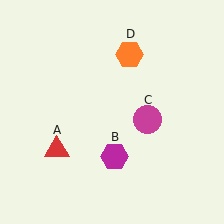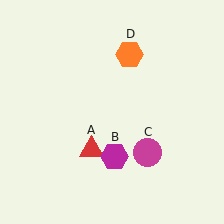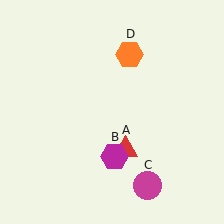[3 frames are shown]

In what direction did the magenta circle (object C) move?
The magenta circle (object C) moved down.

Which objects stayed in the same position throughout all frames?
Magenta hexagon (object B) and orange hexagon (object D) remained stationary.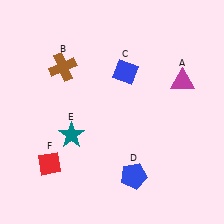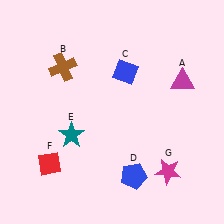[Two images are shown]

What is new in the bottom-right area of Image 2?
A magenta star (G) was added in the bottom-right area of Image 2.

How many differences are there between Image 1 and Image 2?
There is 1 difference between the two images.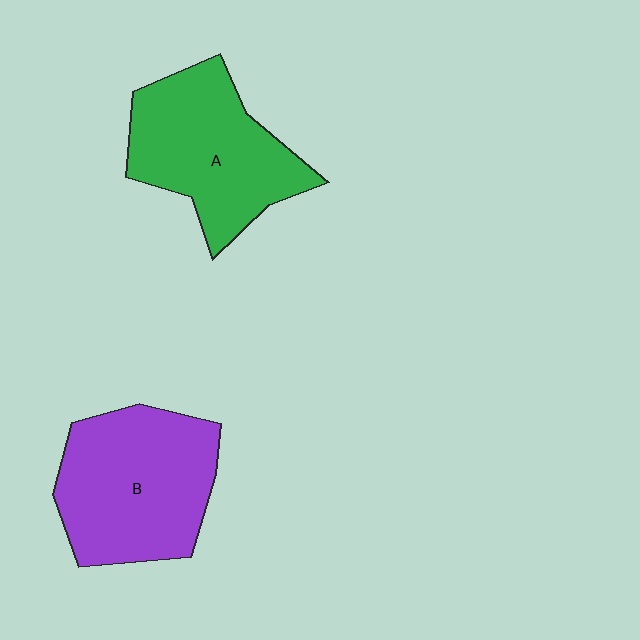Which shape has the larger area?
Shape B (purple).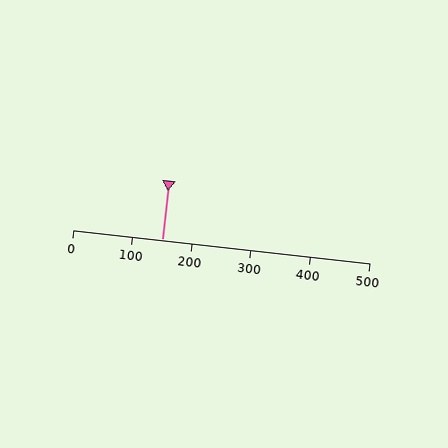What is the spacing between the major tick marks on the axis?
The major ticks are spaced 100 apart.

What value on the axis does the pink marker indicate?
The marker indicates approximately 150.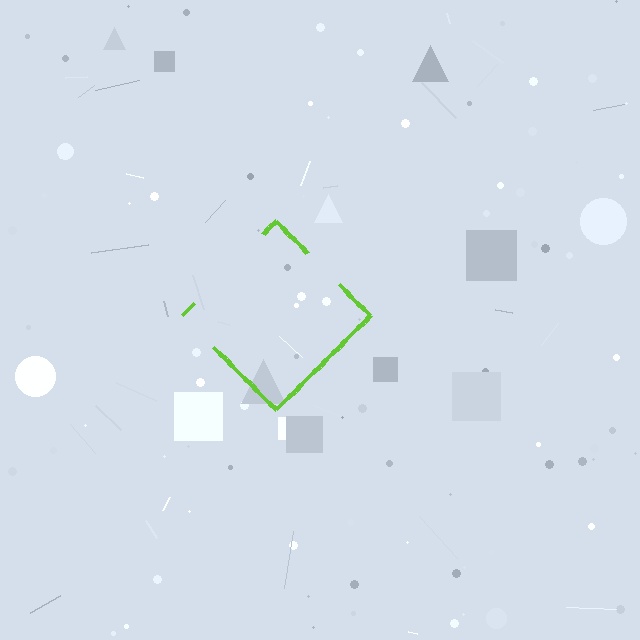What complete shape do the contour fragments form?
The contour fragments form a diamond.